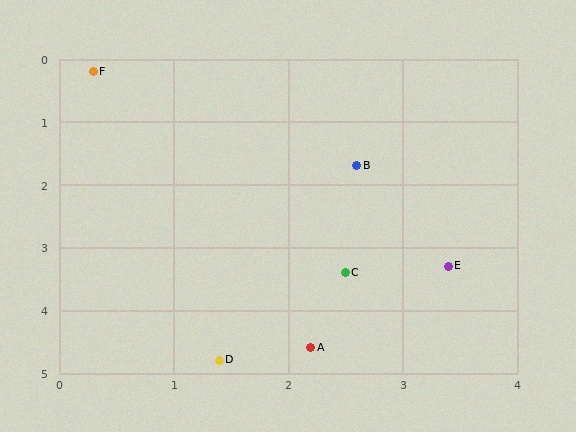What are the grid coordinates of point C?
Point C is at approximately (2.5, 3.4).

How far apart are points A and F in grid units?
Points A and F are about 4.8 grid units apart.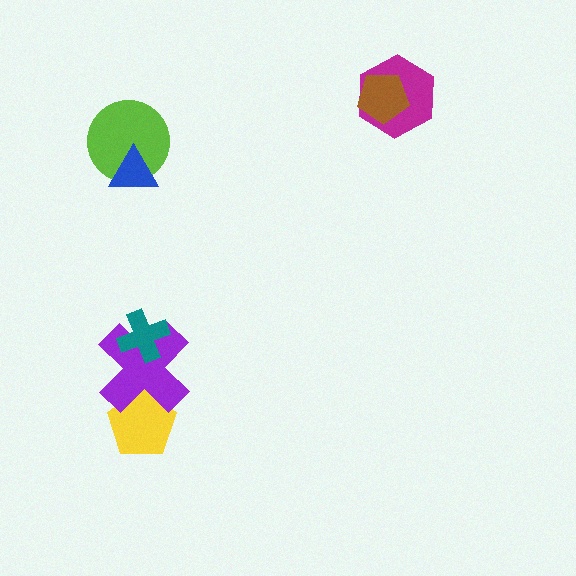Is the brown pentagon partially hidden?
No, no other shape covers it.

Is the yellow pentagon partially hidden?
Yes, it is partially covered by another shape.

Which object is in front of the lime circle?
The blue triangle is in front of the lime circle.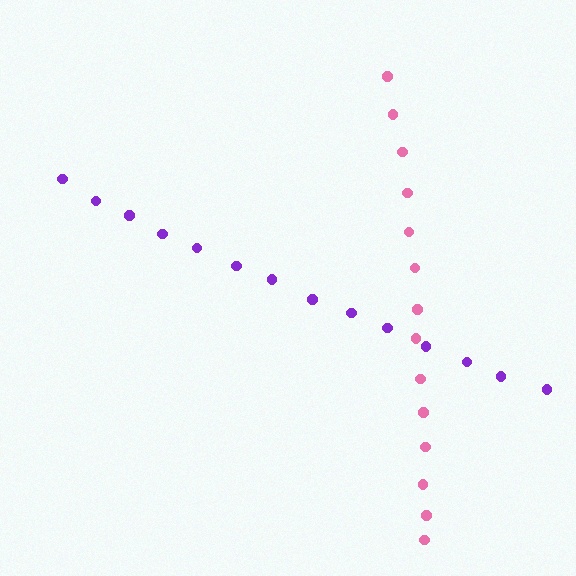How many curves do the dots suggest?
There are 2 distinct paths.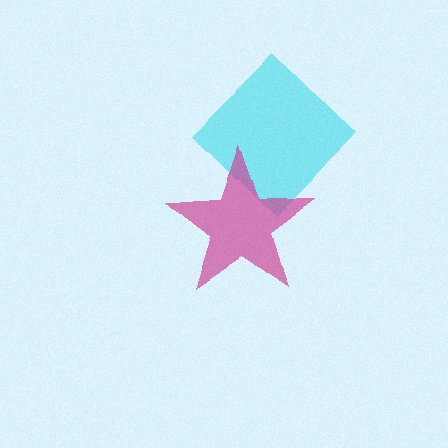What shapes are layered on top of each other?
The layered shapes are: a cyan diamond, a magenta star.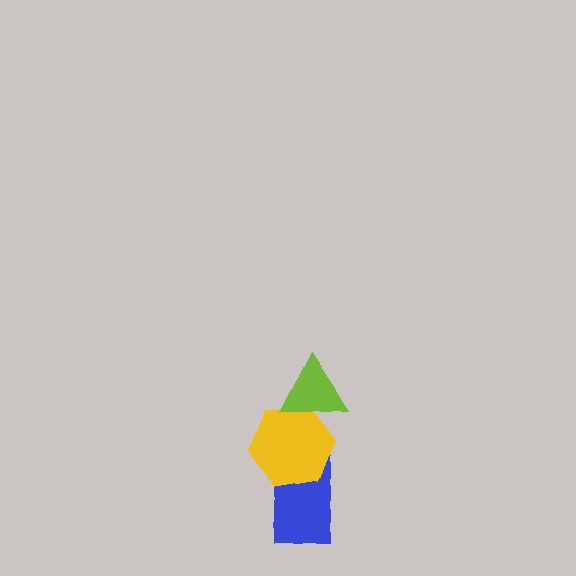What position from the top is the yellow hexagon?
The yellow hexagon is 2nd from the top.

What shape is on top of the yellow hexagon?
The lime triangle is on top of the yellow hexagon.